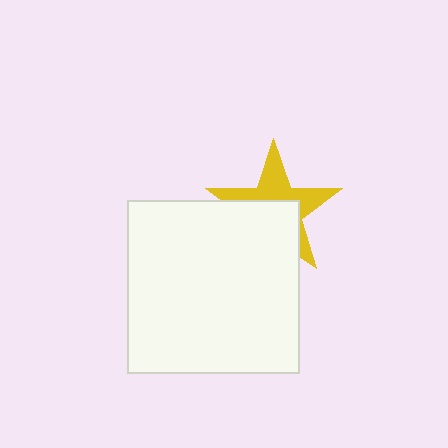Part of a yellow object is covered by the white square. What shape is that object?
It is a star.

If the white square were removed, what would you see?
You would see the complete yellow star.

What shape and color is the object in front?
The object in front is a white square.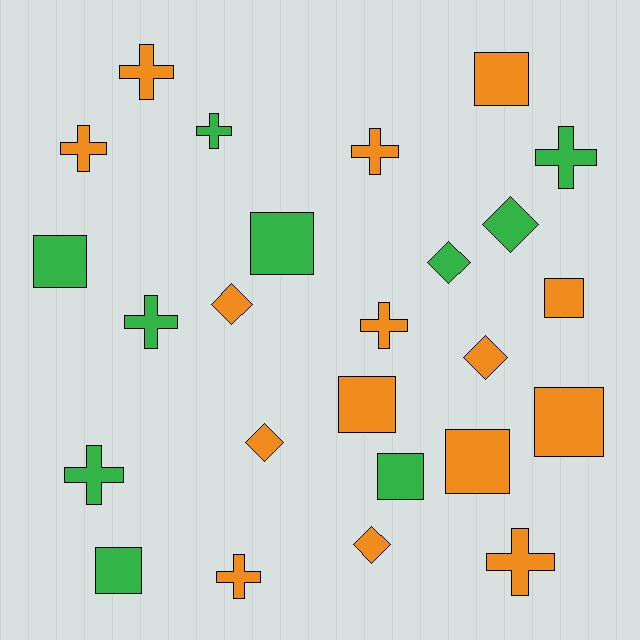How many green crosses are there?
There are 4 green crosses.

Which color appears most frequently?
Orange, with 15 objects.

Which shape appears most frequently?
Cross, with 10 objects.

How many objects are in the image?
There are 25 objects.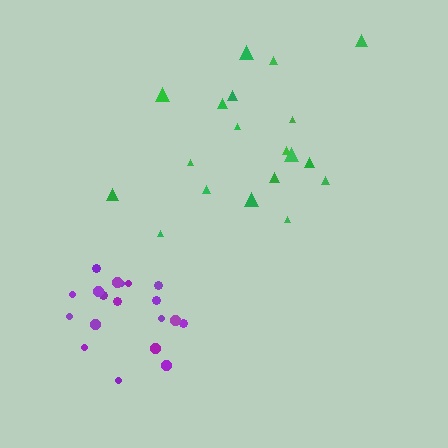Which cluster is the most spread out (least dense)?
Green.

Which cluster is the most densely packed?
Purple.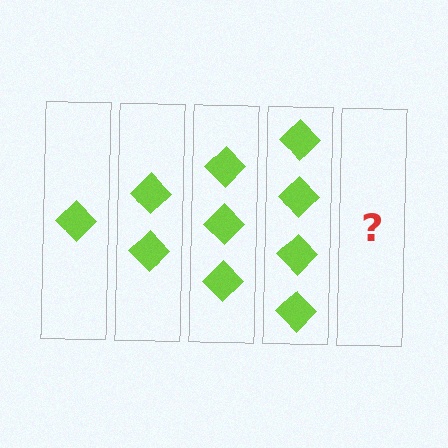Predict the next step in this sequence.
The next step is 5 diamonds.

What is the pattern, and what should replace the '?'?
The pattern is that each step adds one more diamond. The '?' should be 5 diamonds.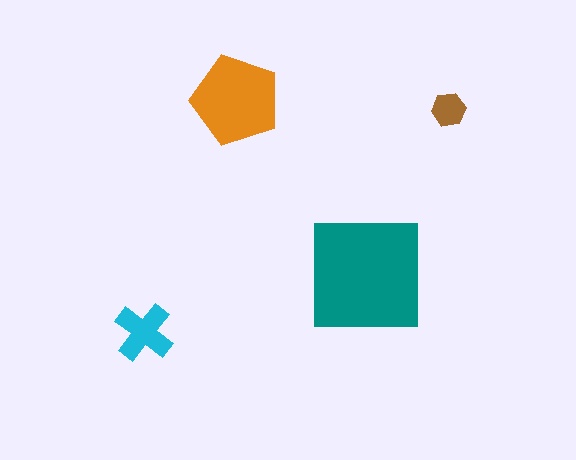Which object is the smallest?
The brown hexagon.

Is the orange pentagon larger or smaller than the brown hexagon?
Larger.